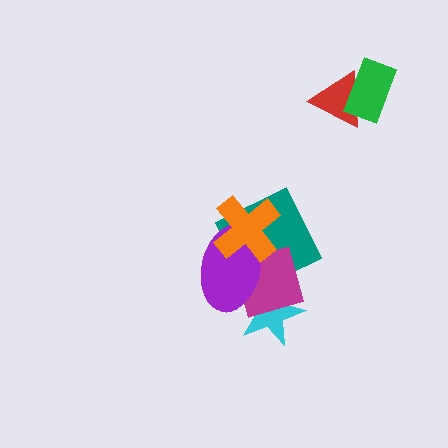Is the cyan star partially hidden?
Yes, it is partially covered by another shape.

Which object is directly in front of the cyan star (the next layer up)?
The magenta diamond is directly in front of the cyan star.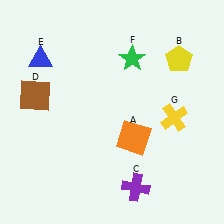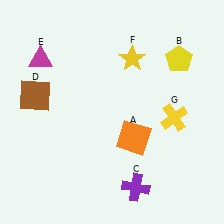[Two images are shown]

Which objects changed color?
E changed from blue to magenta. F changed from green to yellow.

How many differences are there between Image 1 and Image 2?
There are 2 differences between the two images.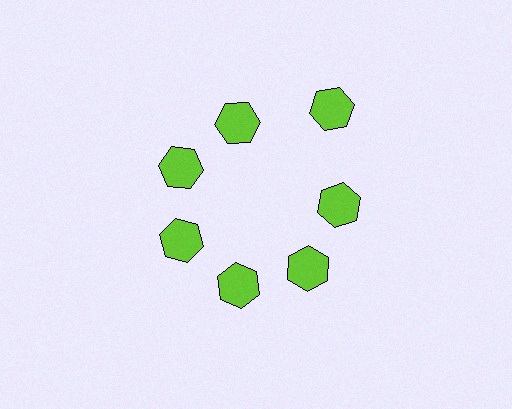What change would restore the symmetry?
The symmetry would be restored by moving it inward, back onto the ring so that all 7 hexagons sit at equal angles and equal distance from the center.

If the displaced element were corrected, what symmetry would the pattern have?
It would have 7-fold rotational symmetry — the pattern would map onto itself every 51 degrees.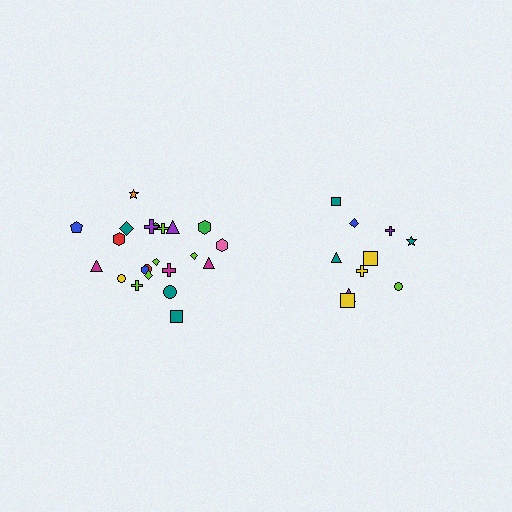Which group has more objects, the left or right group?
The left group.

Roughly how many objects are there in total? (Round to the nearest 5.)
Roughly 30 objects in total.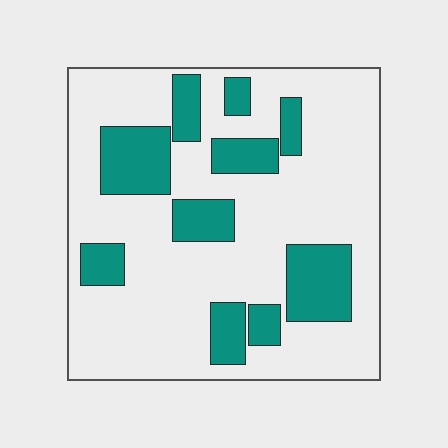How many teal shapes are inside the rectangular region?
10.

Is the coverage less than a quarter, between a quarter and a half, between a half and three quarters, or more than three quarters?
Between a quarter and a half.